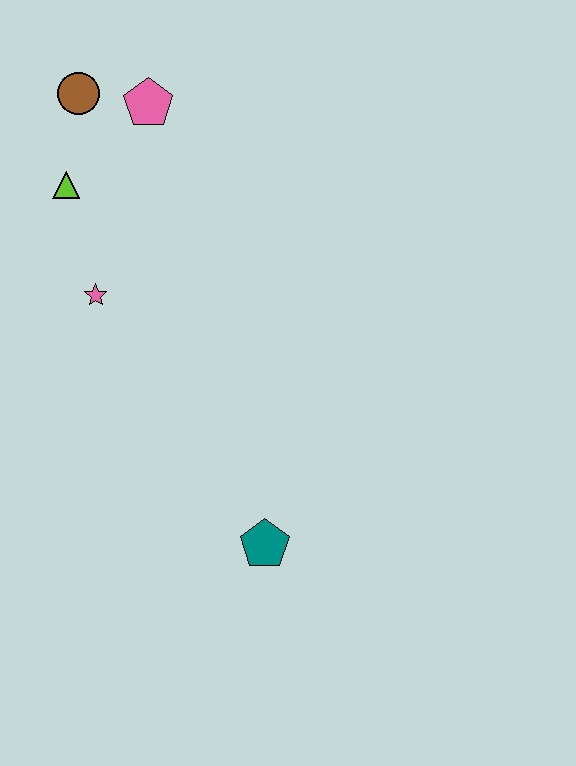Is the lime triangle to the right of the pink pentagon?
No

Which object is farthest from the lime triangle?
The teal pentagon is farthest from the lime triangle.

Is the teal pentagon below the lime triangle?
Yes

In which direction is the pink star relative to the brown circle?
The pink star is below the brown circle.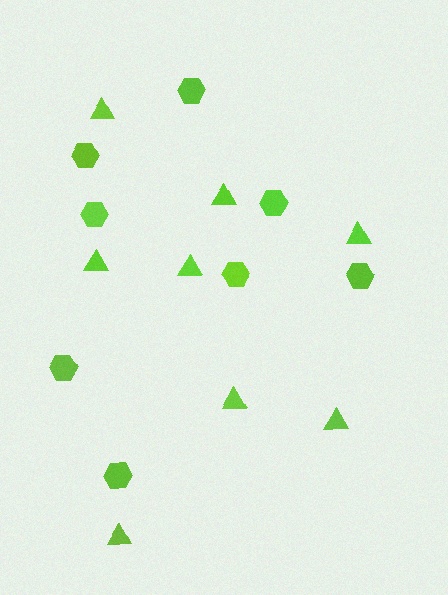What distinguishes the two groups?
There are 2 groups: one group of hexagons (8) and one group of triangles (8).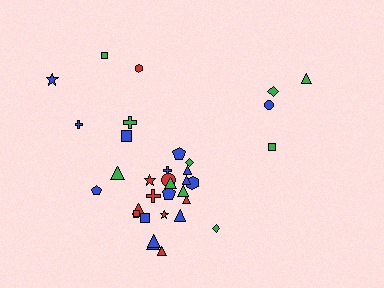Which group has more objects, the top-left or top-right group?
The top-left group.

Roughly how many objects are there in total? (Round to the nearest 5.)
Roughly 35 objects in total.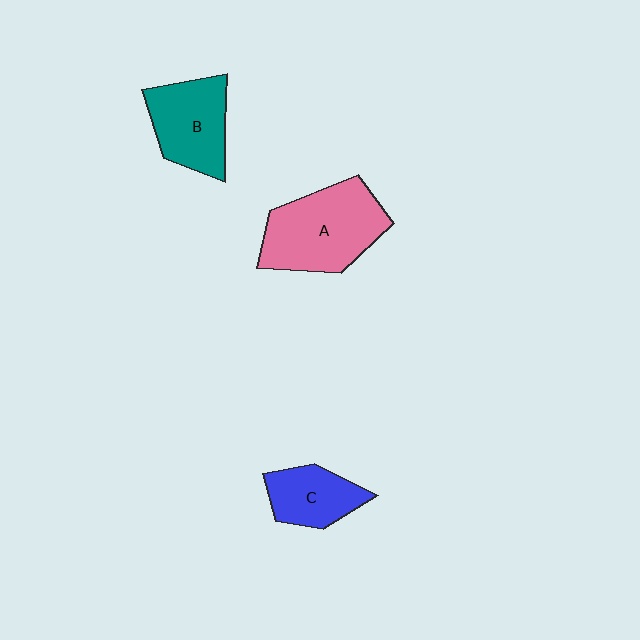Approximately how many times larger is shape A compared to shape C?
Approximately 1.8 times.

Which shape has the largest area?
Shape A (pink).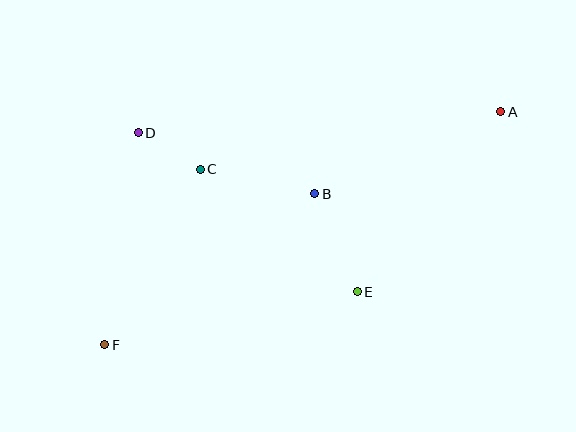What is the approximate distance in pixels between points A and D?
The distance between A and D is approximately 363 pixels.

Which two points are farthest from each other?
Points A and F are farthest from each other.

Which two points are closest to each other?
Points C and D are closest to each other.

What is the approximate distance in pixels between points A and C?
The distance between A and C is approximately 306 pixels.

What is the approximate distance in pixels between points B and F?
The distance between B and F is approximately 259 pixels.